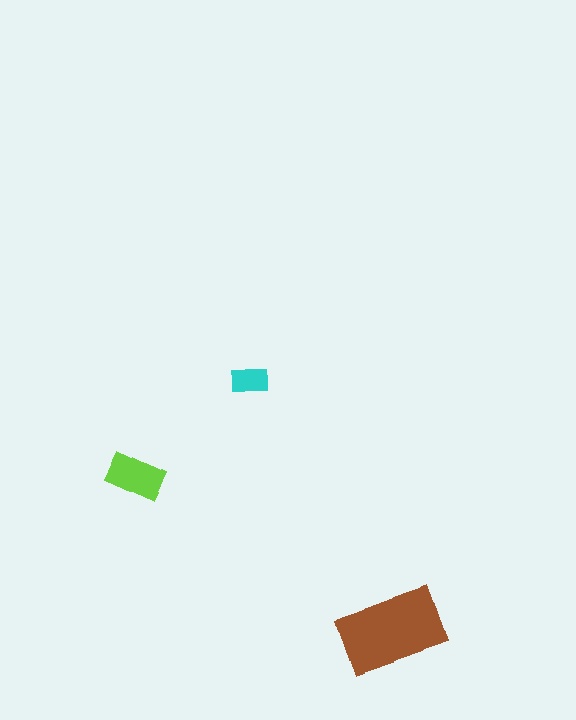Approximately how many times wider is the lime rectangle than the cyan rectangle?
About 1.5 times wider.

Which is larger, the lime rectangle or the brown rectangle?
The brown one.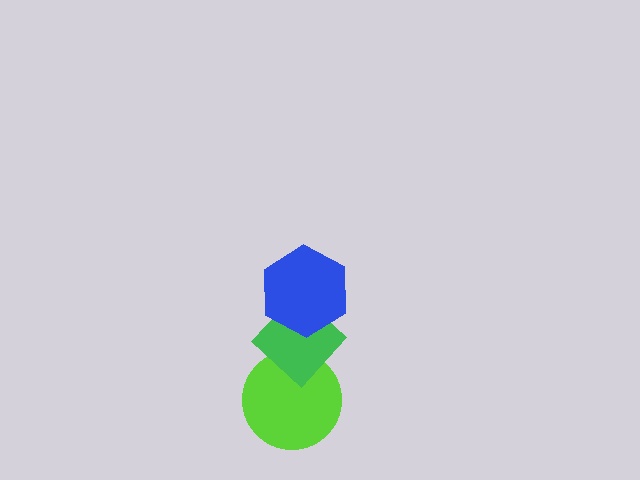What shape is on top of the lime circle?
The green diamond is on top of the lime circle.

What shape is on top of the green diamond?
The blue hexagon is on top of the green diamond.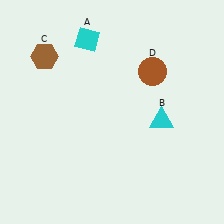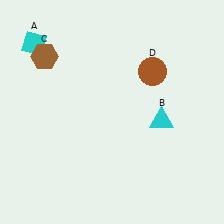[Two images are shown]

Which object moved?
The cyan diamond (A) moved left.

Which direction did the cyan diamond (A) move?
The cyan diamond (A) moved left.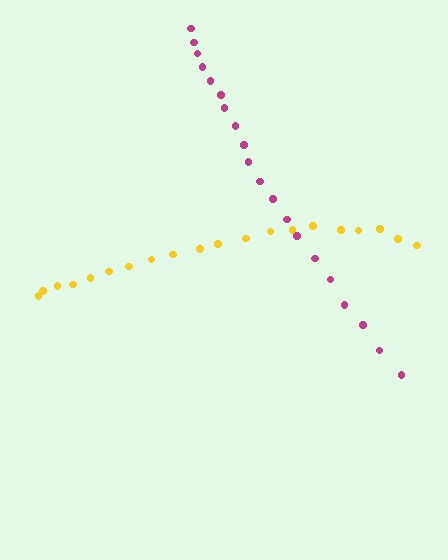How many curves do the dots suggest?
There are 2 distinct paths.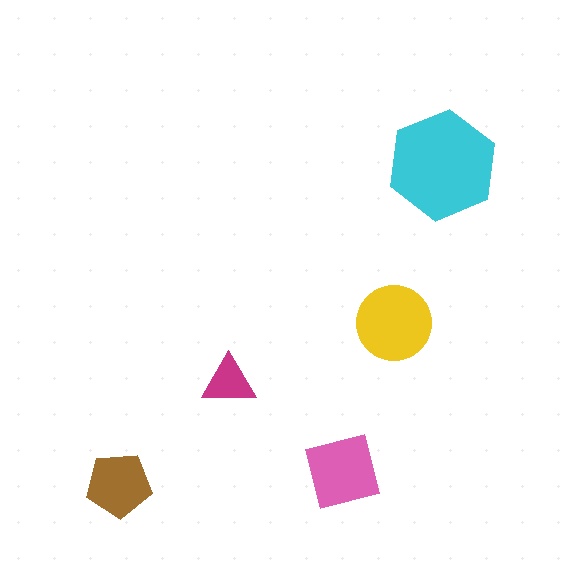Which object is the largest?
The cyan hexagon.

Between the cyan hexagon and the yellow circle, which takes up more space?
The cyan hexagon.